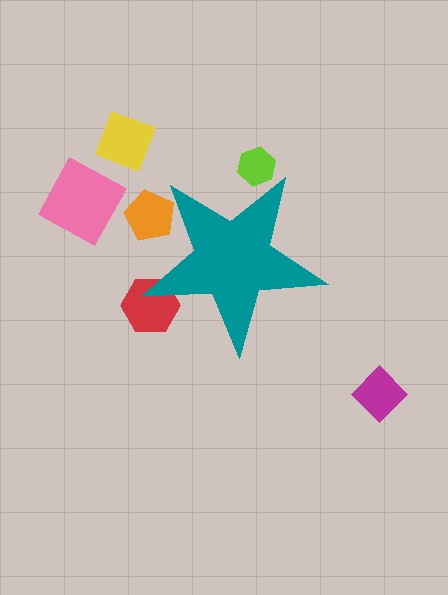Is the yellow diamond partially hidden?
No, the yellow diamond is fully visible.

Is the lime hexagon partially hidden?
Yes, the lime hexagon is partially hidden behind the teal star.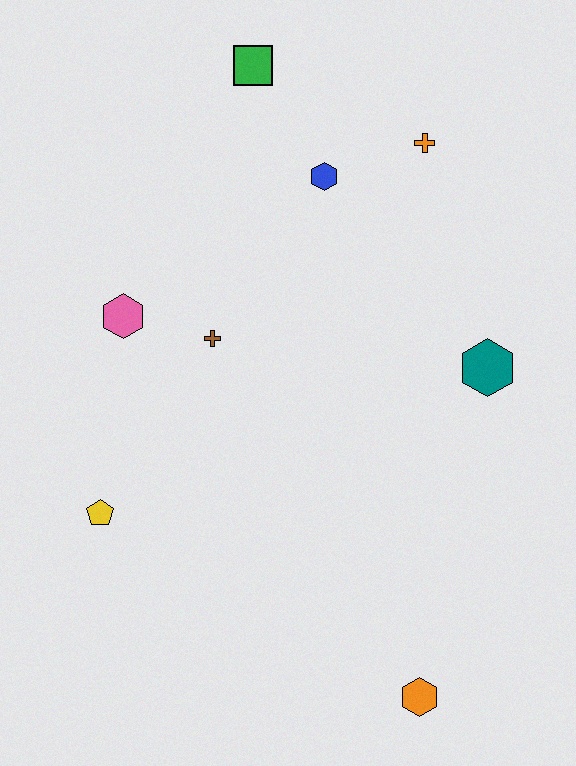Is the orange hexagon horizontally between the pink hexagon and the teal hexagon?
Yes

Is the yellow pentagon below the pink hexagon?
Yes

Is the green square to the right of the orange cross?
No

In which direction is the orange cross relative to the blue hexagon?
The orange cross is to the right of the blue hexagon.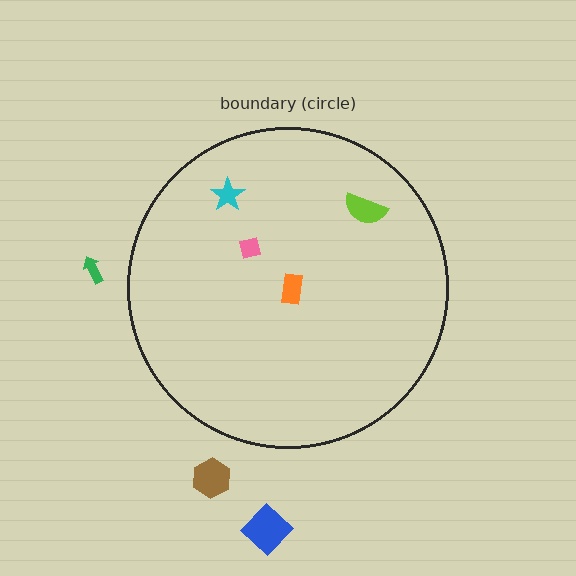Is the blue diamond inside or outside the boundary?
Outside.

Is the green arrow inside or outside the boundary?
Outside.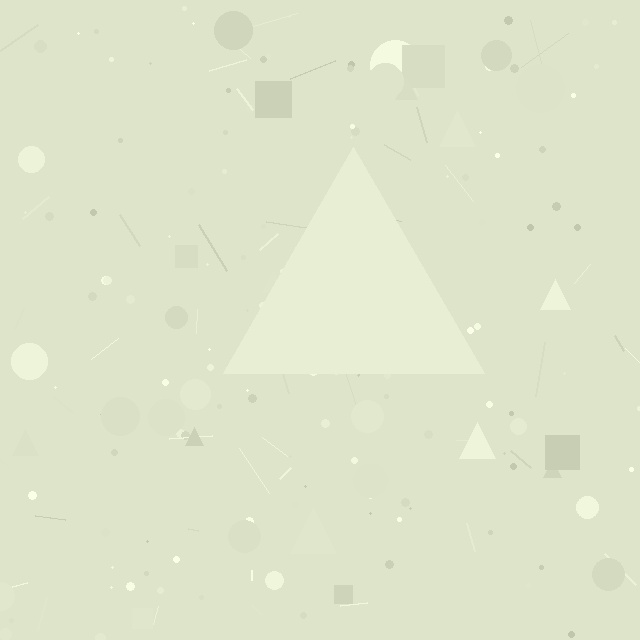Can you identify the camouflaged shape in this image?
The camouflaged shape is a triangle.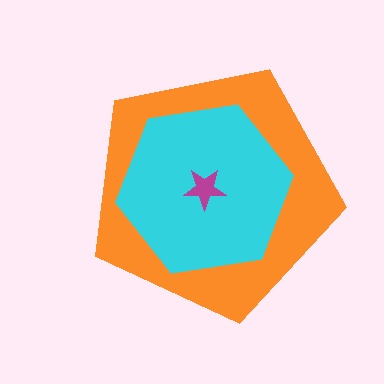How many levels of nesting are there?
3.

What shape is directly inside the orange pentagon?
The cyan hexagon.